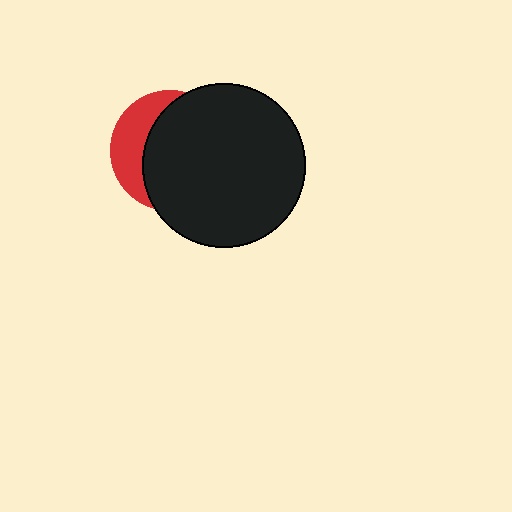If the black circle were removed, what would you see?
You would see the complete red circle.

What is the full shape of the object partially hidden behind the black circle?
The partially hidden object is a red circle.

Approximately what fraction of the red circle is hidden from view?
Roughly 69% of the red circle is hidden behind the black circle.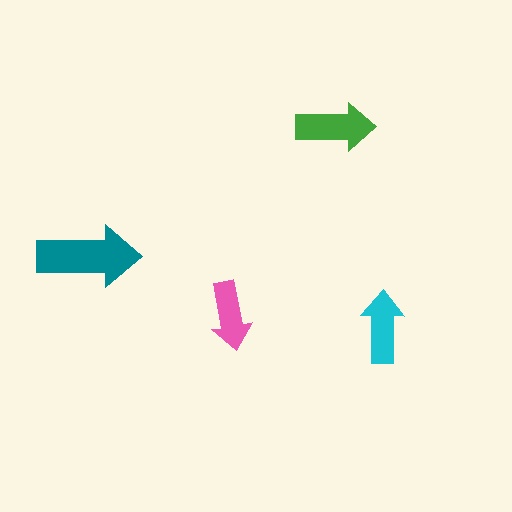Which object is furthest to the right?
The cyan arrow is rightmost.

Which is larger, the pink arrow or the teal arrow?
The teal one.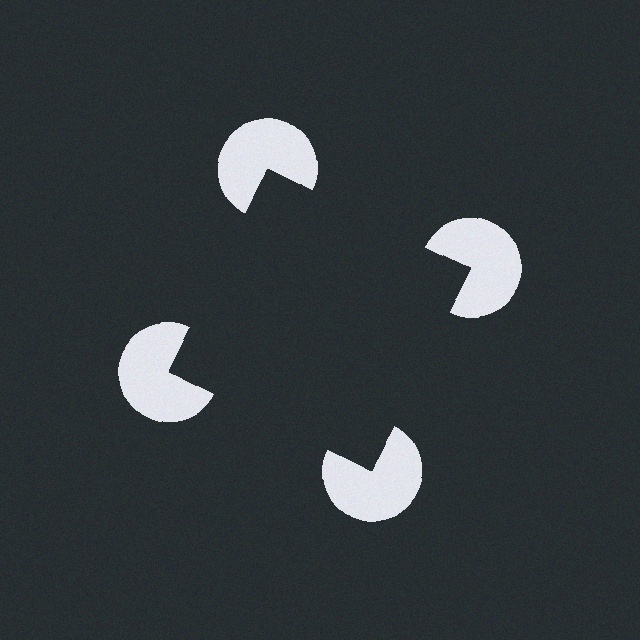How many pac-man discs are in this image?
There are 4 — one at each vertex of the illusory square.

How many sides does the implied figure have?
4 sides.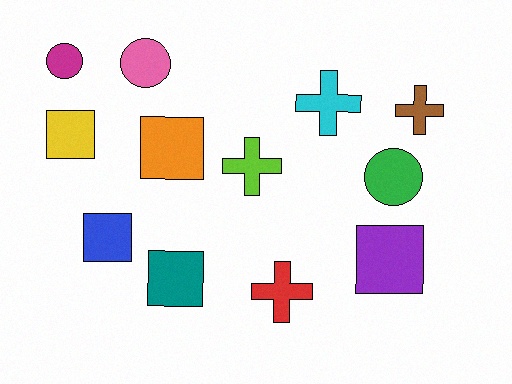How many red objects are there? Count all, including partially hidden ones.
There is 1 red object.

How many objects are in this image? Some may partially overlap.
There are 12 objects.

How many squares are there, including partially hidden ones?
There are 5 squares.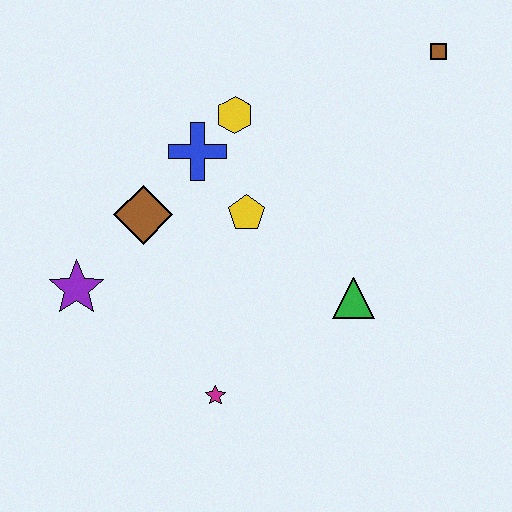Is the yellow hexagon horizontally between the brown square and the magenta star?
Yes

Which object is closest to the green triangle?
The yellow pentagon is closest to the green triangle.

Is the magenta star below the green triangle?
Yes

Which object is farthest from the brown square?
The purple star is farthest from the brown square.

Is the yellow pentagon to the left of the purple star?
No